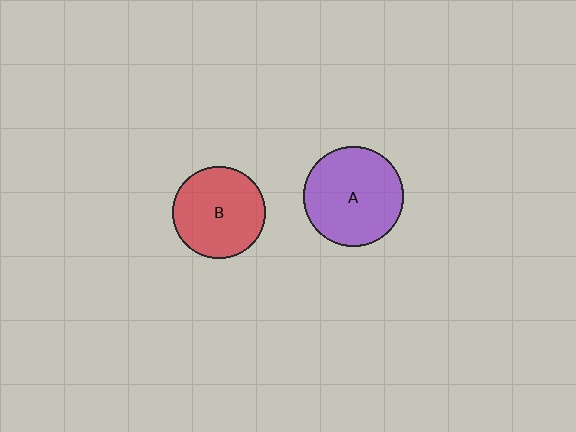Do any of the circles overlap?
No, none of the circles overlap.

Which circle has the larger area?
Circle A (purple).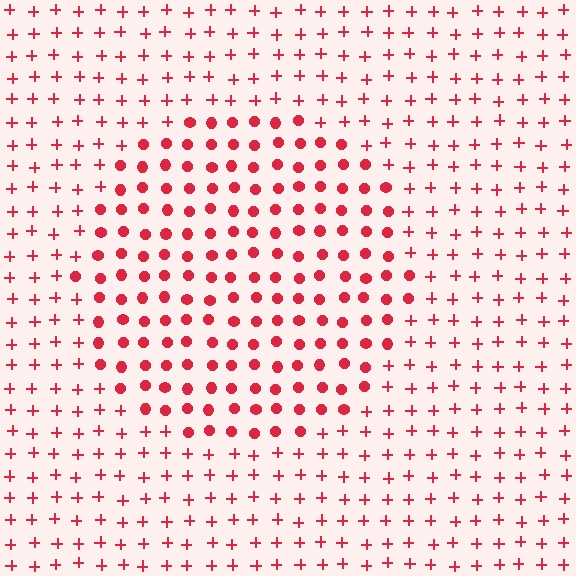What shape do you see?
I see a circle.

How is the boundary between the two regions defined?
The boundary is defined by a change in element shape: circles inside vs. plus signs outside. All elements share the same color and spacing.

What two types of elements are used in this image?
The image uses circles inside the circle region and plus signs outside it.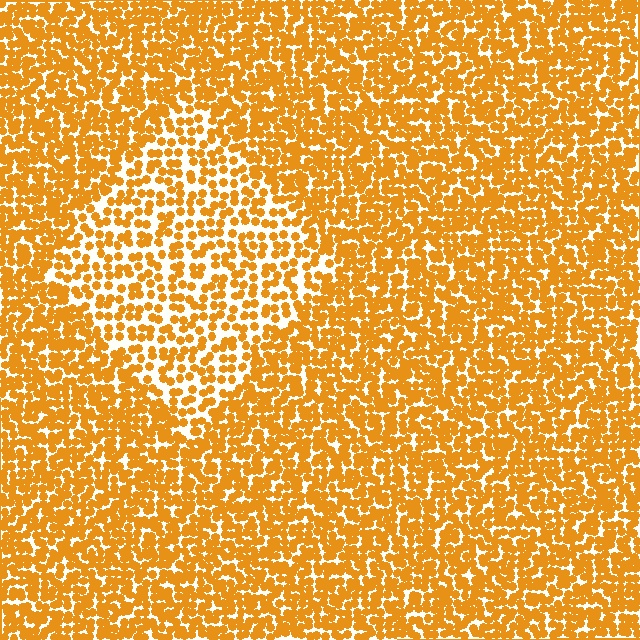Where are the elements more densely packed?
The elements are more densely packed outside the diamond boundary.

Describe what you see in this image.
The image contains small orange elements arranged at two different densities. A diamond-shaped region is visible where the elements are less densely packed than the surrounding area.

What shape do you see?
I see a diamond.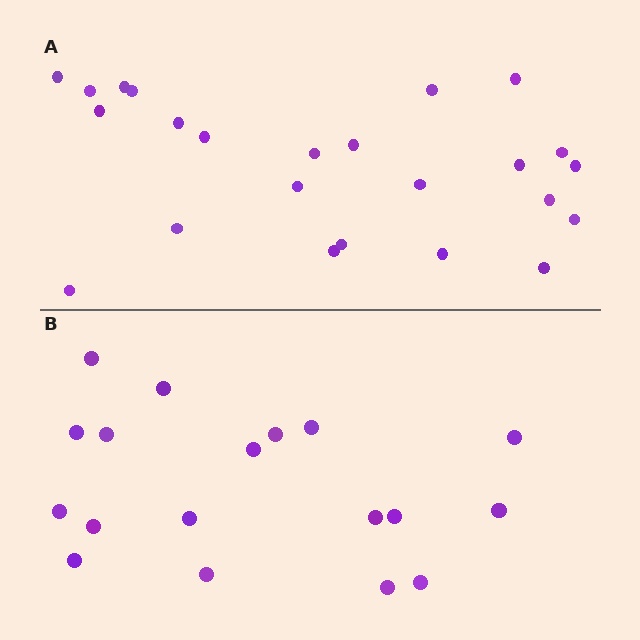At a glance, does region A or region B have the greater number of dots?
Region A (the top region) has more dots.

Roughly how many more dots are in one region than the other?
Region A has about 6 more dots than region B.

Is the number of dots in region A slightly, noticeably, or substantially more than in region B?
Region A has noticeably more, but not dramatically so. The ratio is roughly 1.3 to 1.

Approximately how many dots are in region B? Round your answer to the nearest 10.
About 20 dots. (The exact count is 18, which rounds to 20.)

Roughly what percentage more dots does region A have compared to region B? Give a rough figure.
About 35% more.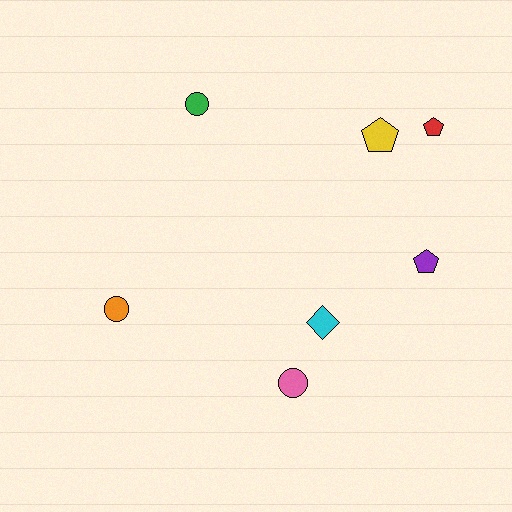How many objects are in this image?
There are 7 objects.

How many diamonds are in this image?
There is 1 diamond.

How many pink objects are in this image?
There is 1 pink object.